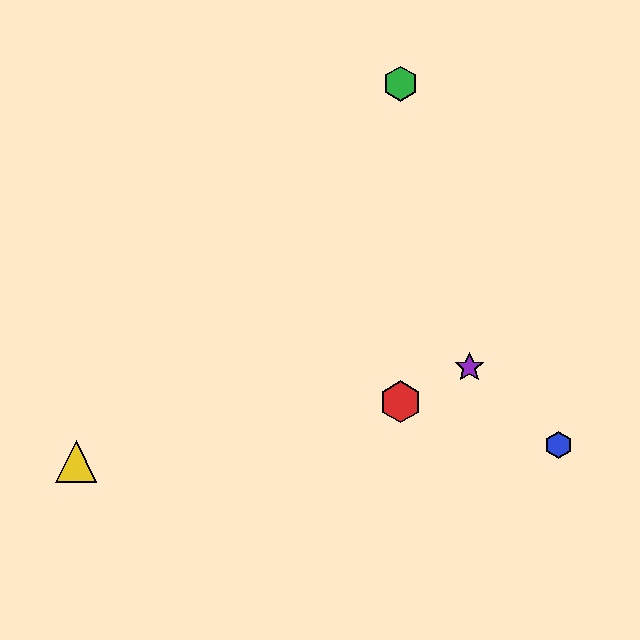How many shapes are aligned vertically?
2 shapes (the red hexagon, the green hexagon) are aligned vertically.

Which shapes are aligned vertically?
The red hexagon, the green hexagon are aligned vertically.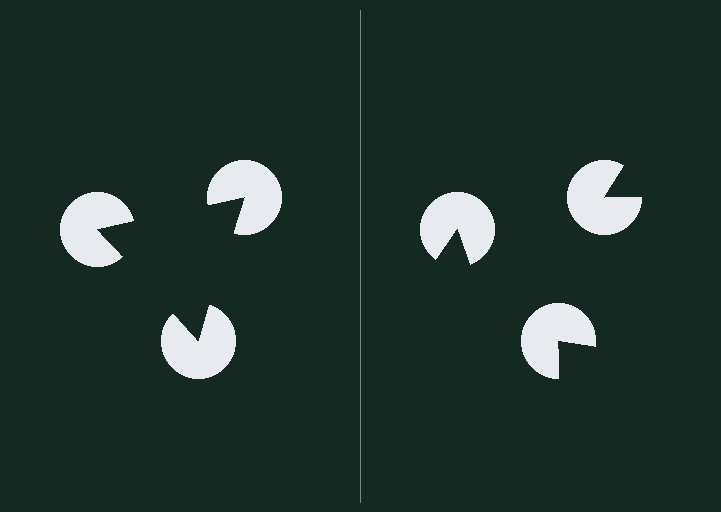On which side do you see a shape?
An illusory triangle appears on the left side. On the right side the wedge cuts are rotated, so no coherent shape forms.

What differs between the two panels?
The pac-man discs are positioned identically on both sides; only the wedge orientations differ. On the left they align to a triangle; on the right they are misaligned.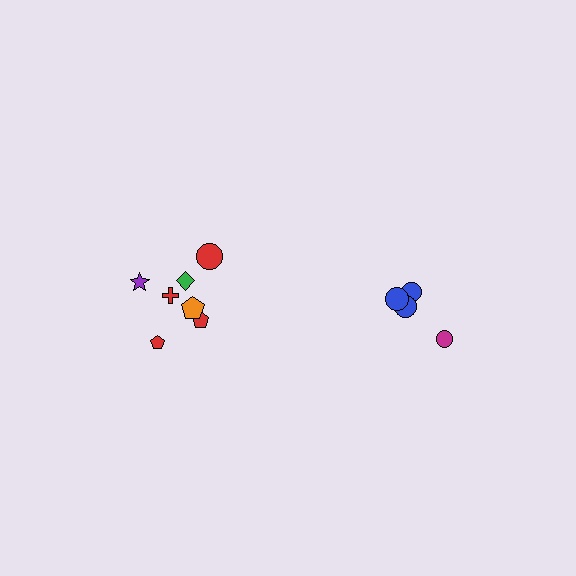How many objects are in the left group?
There are 7 objects.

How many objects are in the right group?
There are 4 objects.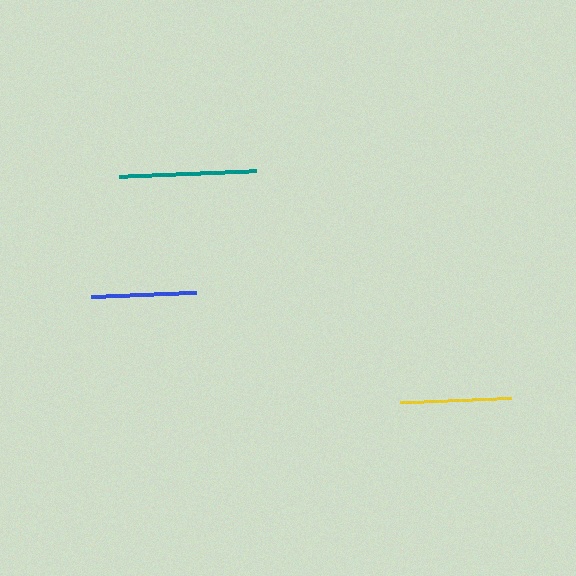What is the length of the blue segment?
The blue segment is approximately 104 pixels long.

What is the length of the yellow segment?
The yellow segment is approximately 112 pixels long.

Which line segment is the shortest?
The blue line is the shortest at approximately 104 pixels.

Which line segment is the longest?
The teal line is the longest at approximately 137 pixels.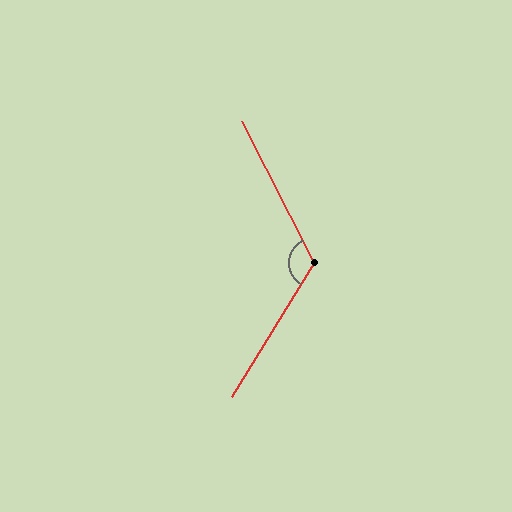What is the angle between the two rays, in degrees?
Approximately 121 degrees.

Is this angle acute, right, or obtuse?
It is obtuse.